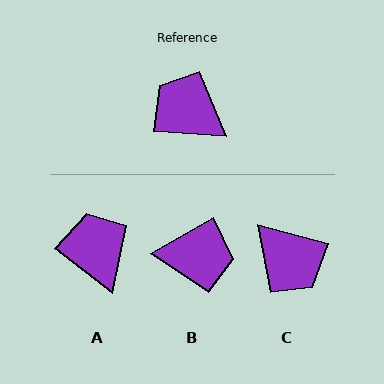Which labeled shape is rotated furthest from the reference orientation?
C, about 168 degrees away.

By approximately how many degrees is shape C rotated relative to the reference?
Approximately 168 degrees counter-clockwise.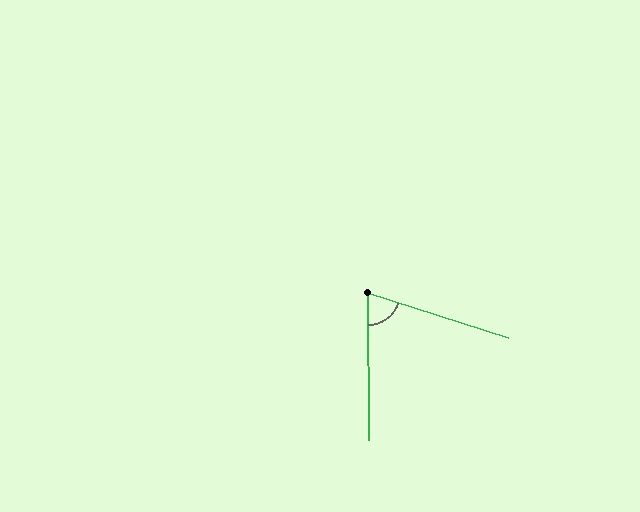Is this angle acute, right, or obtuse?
It is acute.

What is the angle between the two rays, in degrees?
Approximately 72 degrees.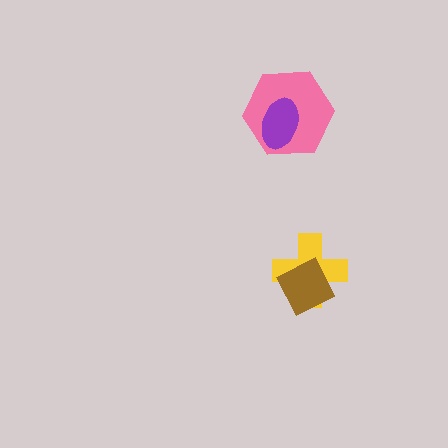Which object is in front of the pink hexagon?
The purple ellipse is in front of the pink hexagon.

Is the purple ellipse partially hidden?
No, no other shape covers it.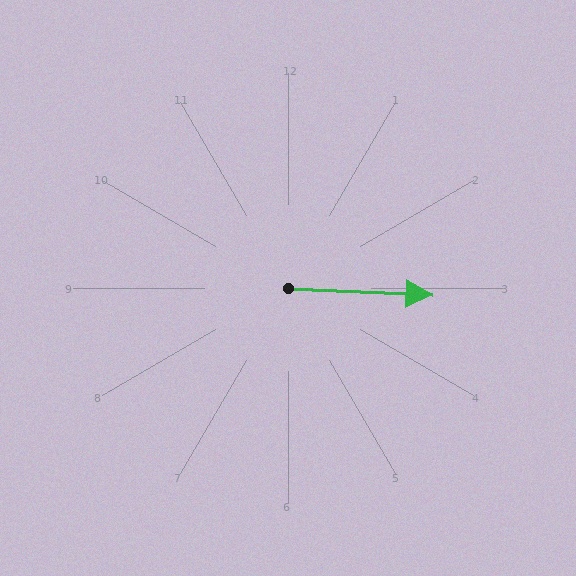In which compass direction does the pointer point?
East.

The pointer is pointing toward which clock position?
Roughly 3 o'clock.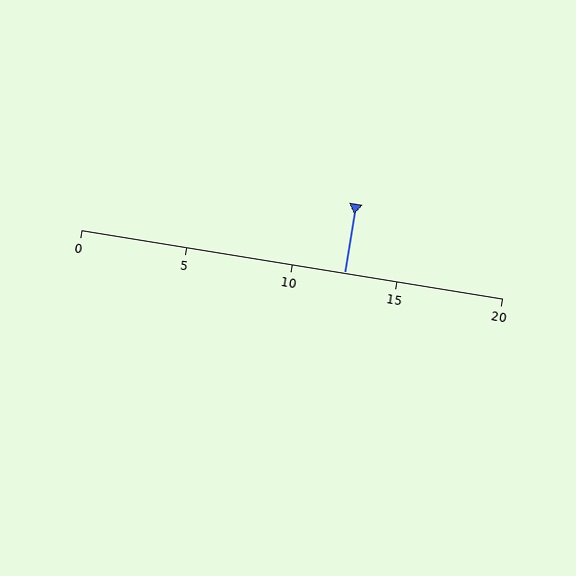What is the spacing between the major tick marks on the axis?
The major ticks are spaced 5 apart.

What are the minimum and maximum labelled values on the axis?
The axis runs from 0 to 20.